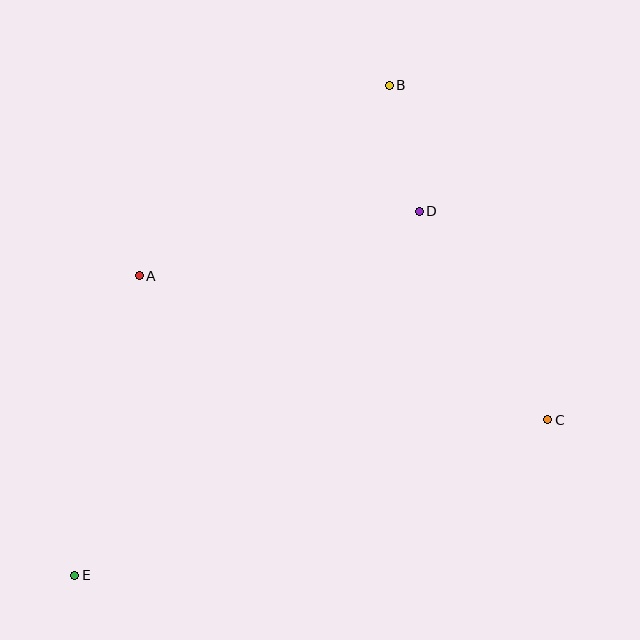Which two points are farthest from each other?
Points B and E are farthest from each other.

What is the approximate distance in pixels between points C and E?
The distance between C and E is approximately 498 pixels.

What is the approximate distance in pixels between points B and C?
The distance between B and C is approximately 370 pixels.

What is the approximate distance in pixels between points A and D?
The distance between A and D is approximately 287 pixels.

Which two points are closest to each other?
Points B and D are closest to each other.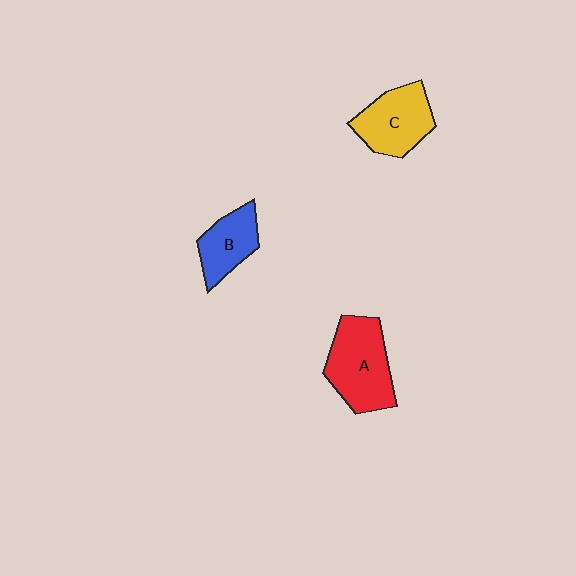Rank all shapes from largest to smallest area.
From largest to smallest: A (red), C (yellow), B (blue).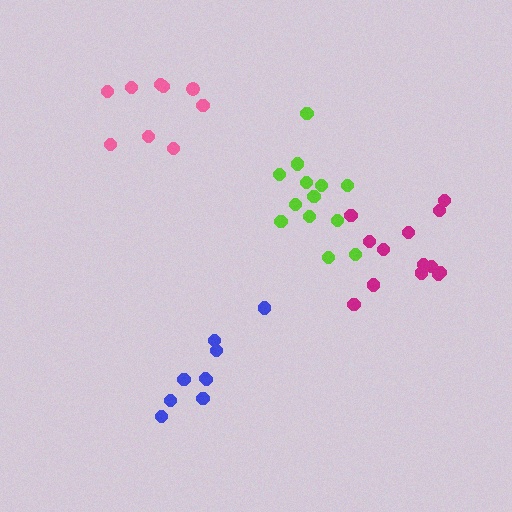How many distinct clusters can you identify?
There are 4 distinct clusters.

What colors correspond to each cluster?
The clusters are colored: blue, magenta, pink, lime.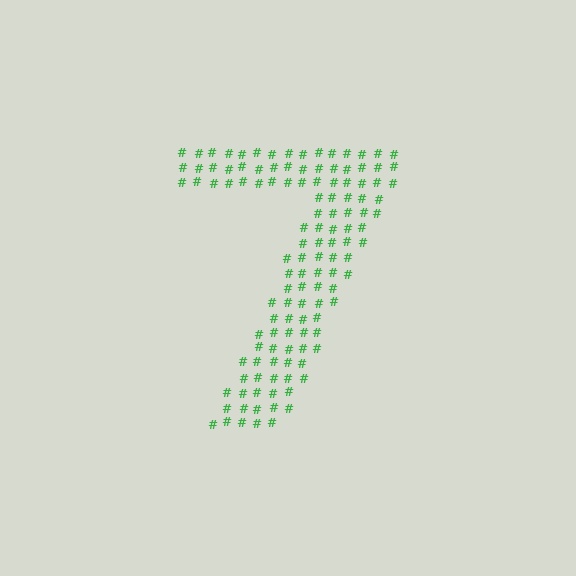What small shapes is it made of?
It is made of small hash symbols.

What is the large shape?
The large shape is the digit 7.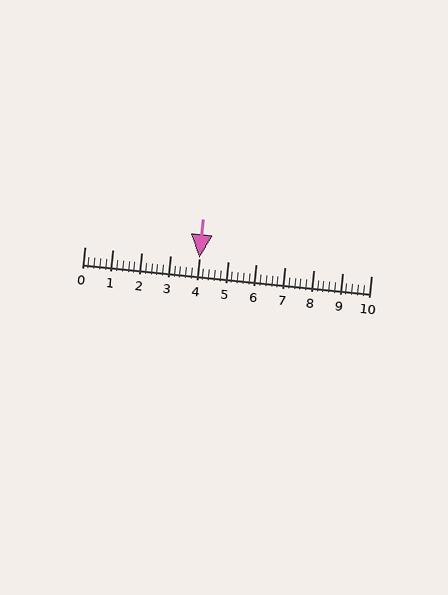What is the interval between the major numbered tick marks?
The major tick marks are spaced 1 units apart.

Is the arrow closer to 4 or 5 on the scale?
The arrow is closer to 4.